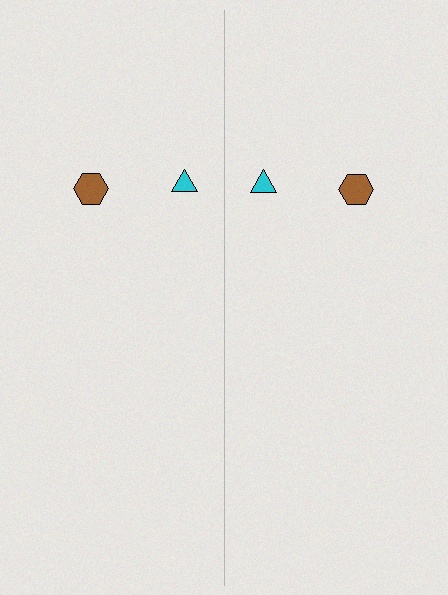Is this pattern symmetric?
Yes, this pattern has bilateral (reflection) symmetry.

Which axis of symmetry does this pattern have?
The pattern has a vertical axis of symmetry running through the center of the image.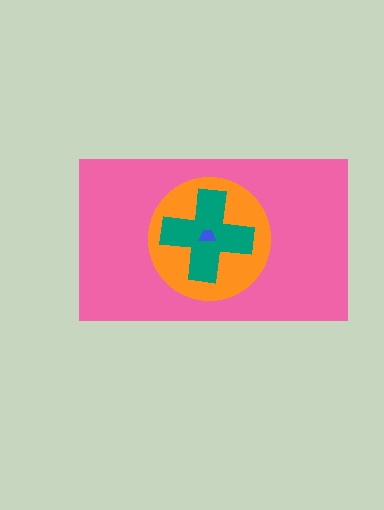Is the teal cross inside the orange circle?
Yes.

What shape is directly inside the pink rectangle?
The orange circle.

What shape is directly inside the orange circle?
The teal cross.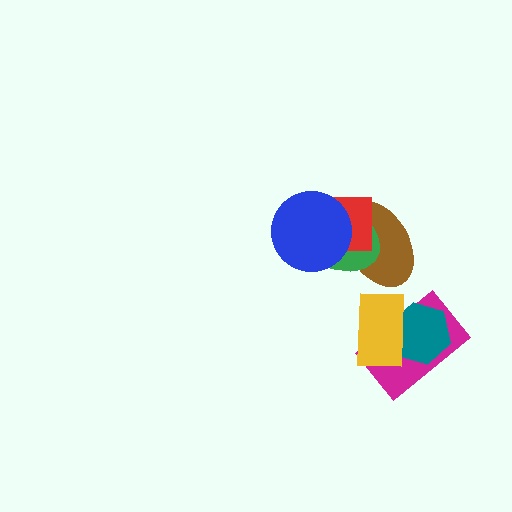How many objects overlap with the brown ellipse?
3 objects overlap with the brown ellipse.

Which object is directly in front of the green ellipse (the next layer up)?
The red square is directly in front of the green ellipse.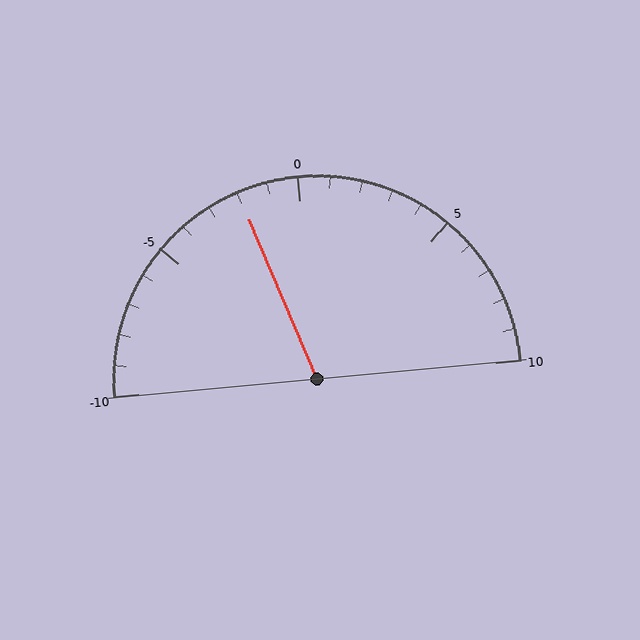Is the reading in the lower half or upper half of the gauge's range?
The reading is in the lower half of the range (-10 to 10).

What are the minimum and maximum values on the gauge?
The gauge ranges from -10 to 10.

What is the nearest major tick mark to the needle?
The nearest major tick mark is 0.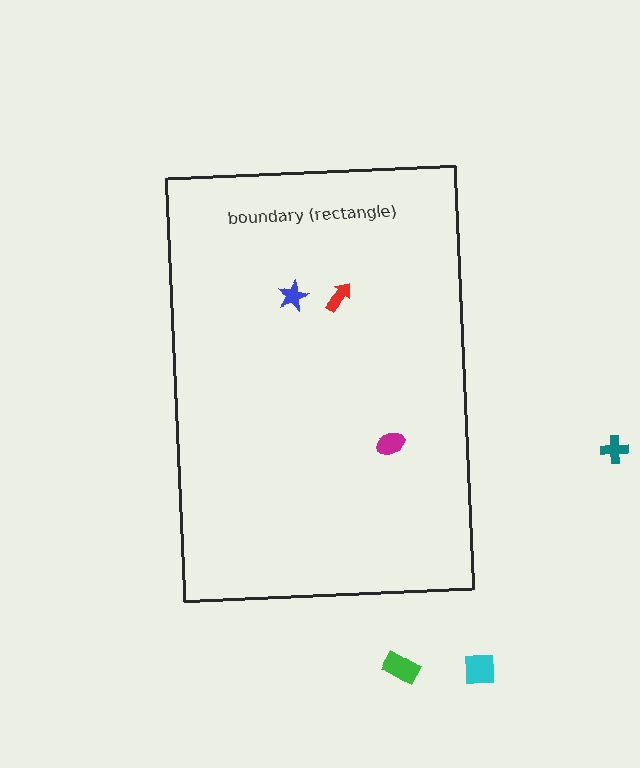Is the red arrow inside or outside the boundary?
Inside.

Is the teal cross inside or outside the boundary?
Outside.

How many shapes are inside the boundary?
3 inside, 3 outside.